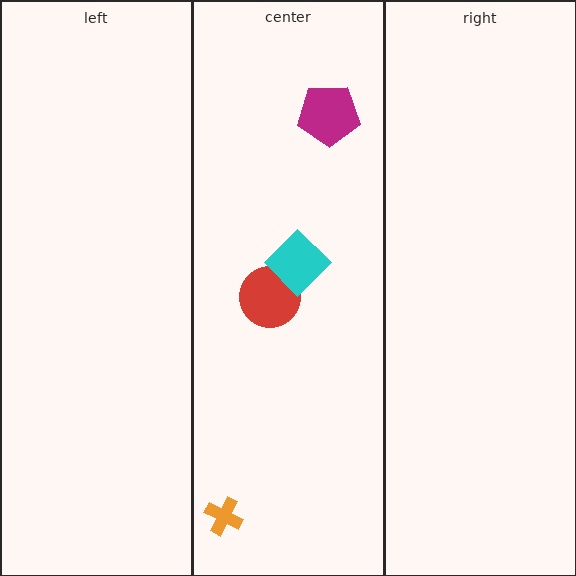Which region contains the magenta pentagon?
The center region.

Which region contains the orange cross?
The center region.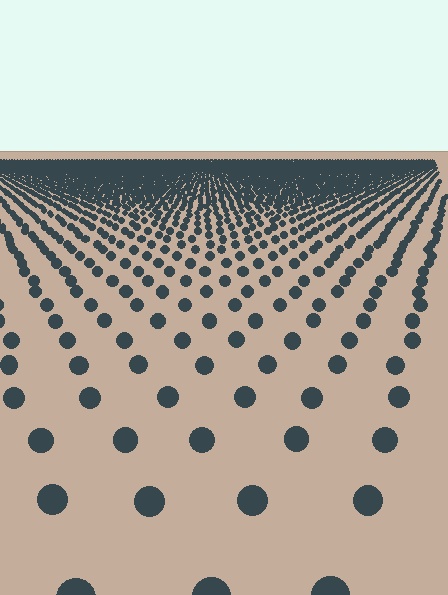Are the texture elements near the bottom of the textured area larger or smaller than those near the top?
Larger. Near the bottom, elements are closer to the viewer and appear at a bigger on-screen size.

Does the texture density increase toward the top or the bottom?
Density increases toward the top.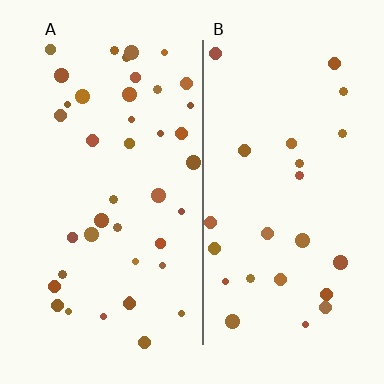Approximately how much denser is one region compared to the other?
Approximately 1.7× — region A over region B.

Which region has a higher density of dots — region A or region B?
A (the left).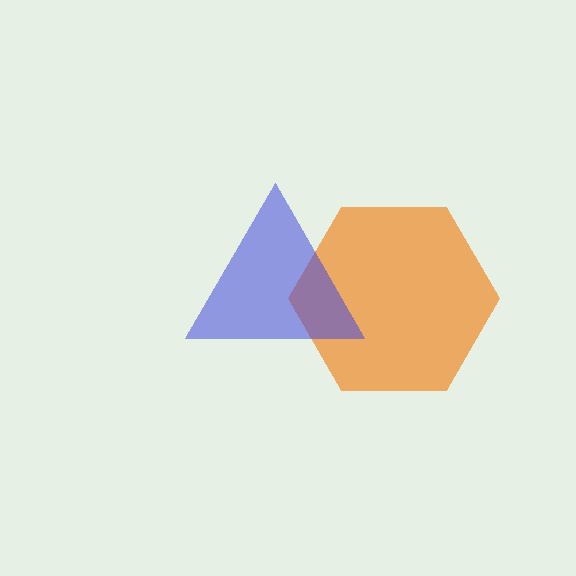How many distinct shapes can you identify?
There are 2 distinct shapes: an orange hexagon, a blue triangle.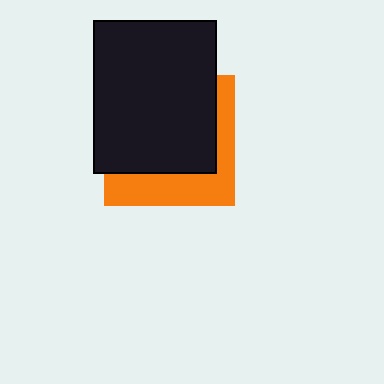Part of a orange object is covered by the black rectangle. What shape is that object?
It is a square.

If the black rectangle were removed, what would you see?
You would see the complete orange square.